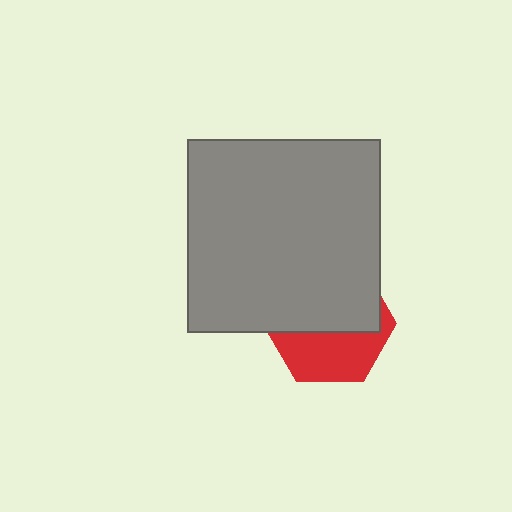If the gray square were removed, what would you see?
You would see the complete red hexagon.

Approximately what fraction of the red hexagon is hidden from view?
Roughly 58% of the red hexagon is hidden behind the gray square.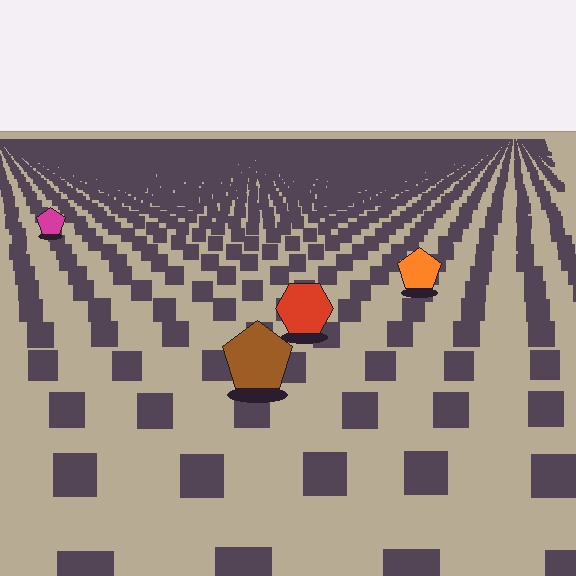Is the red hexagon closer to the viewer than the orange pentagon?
Yes. The red hexagon is closer — you can tell from the texture gradient: the ground texture is coarser near it.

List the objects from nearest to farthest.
From nearest to farthest: the brown pentagon, the red hexagon, the orange pentagon, the magenta pentagon.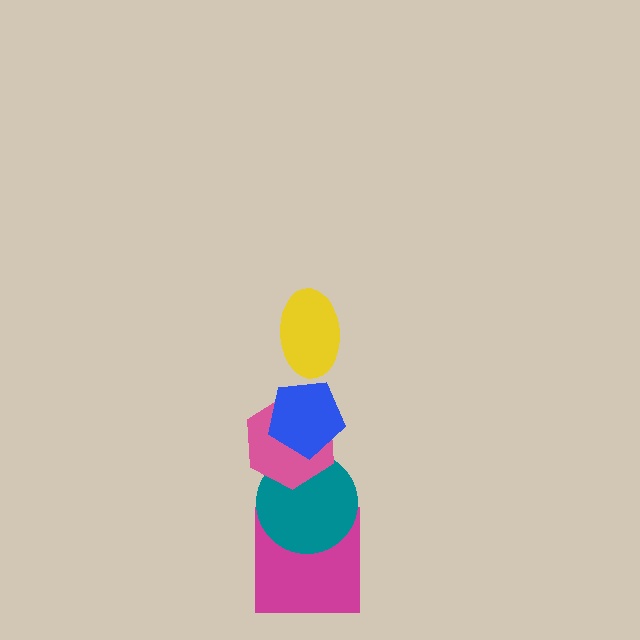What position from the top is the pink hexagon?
The pink hexagon is 3rd from the top.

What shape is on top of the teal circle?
The pink hexagon is on top of the teal circle.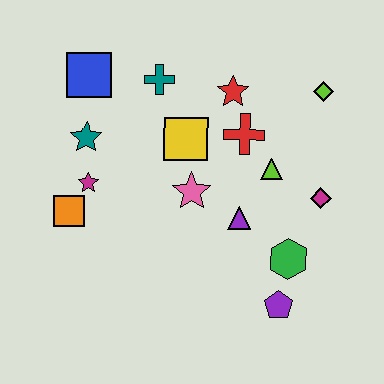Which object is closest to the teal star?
The magenta star is closest to the teal star.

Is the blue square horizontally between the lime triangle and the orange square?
Yes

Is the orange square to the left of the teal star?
Yes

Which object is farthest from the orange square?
The lime diamond is farthest from the orange square.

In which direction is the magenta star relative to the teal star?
The magenta star is below the teal star.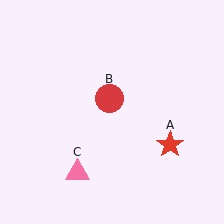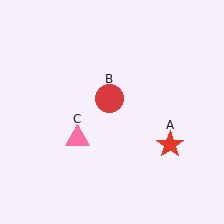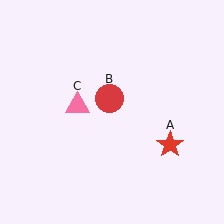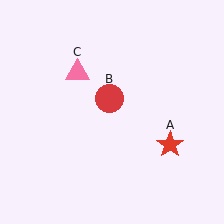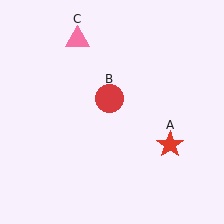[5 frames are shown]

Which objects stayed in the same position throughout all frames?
Red star (object A) and red circle (object B) remained stationary.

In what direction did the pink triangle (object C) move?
The pink triangle (object C) moved up.